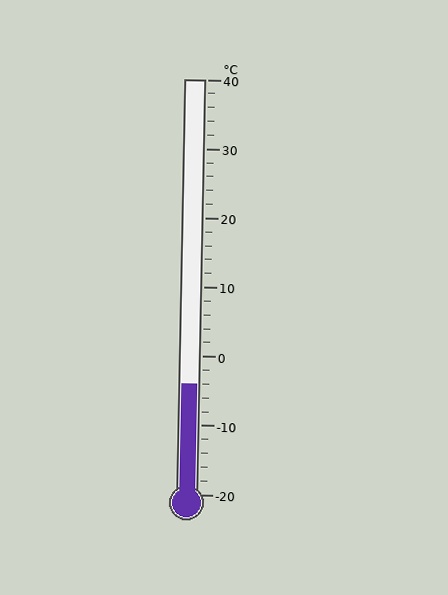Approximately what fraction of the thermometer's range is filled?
The thermometer is filled to approximately 25% of its range.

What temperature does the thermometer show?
The thermometer shows approximately -4°C.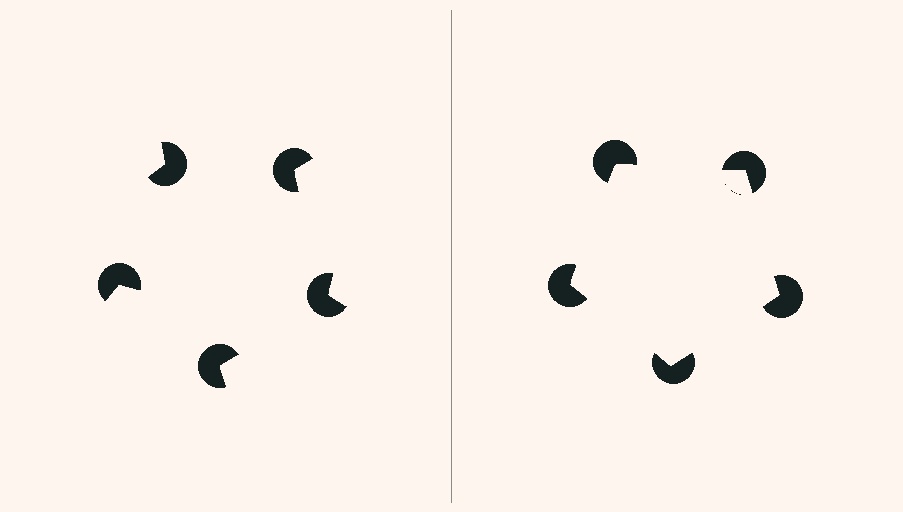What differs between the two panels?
The pac-man discs are positioned identically on both sides; only the wedge orientations differ. On the right they align to a pentagon; on the left they are misaligned.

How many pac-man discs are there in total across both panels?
10 — 5 on each side.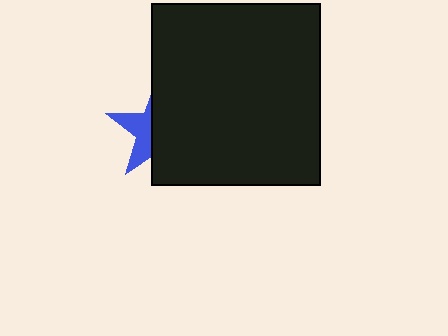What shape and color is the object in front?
The object in front is a black rectangle.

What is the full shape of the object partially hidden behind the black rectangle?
The partially hidden object is a blue star.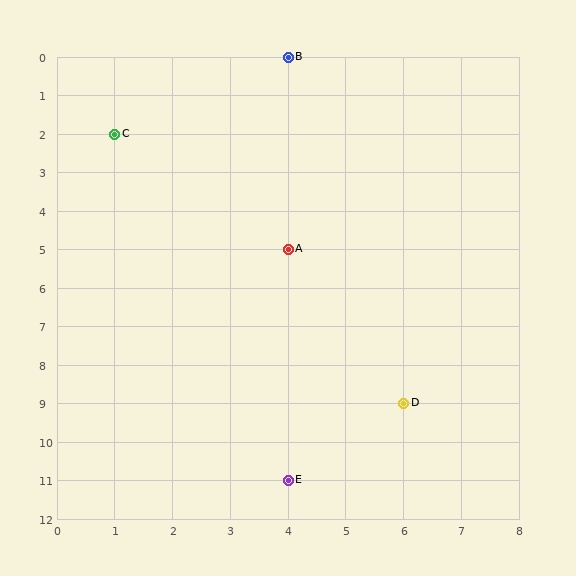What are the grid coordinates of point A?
Point A is at grid coordinates (4, 5).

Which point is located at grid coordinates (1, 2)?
Point C is at (1, 2).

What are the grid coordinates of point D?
Point D is at grid coordinates (6, 9).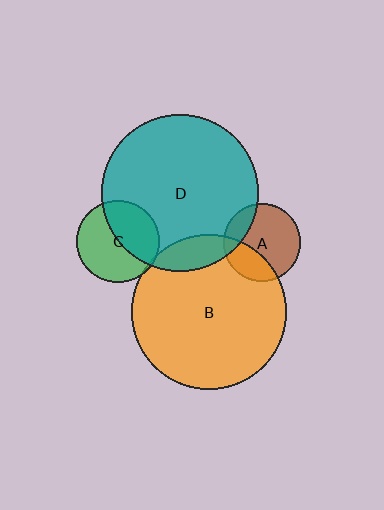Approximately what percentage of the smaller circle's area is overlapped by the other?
Approximately 30%.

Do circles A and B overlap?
Yes.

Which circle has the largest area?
Circle D (teal).